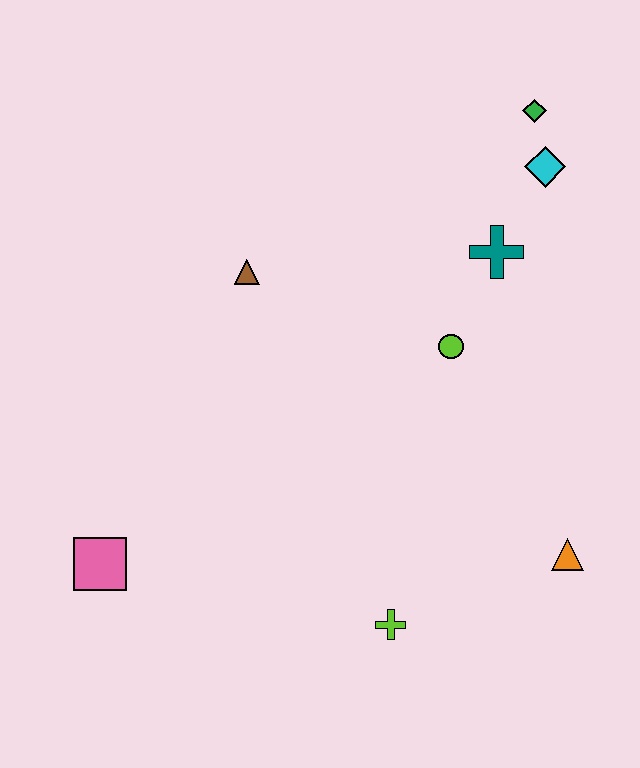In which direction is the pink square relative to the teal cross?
The pink square is to the left of the teal cross.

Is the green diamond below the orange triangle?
No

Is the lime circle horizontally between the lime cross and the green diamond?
Yes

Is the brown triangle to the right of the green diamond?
No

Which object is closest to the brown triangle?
The lime circle is closest to the brown triangle.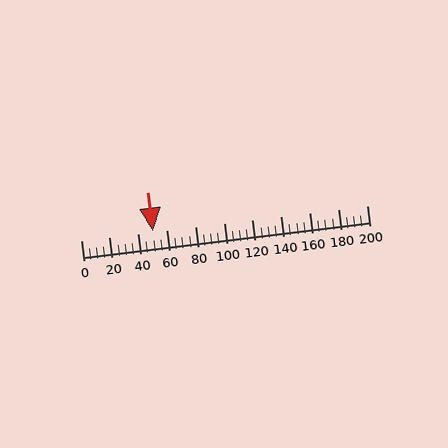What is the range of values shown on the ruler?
The ruler shows values from 0 to 200.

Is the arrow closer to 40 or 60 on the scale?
The arrow is closer to 60.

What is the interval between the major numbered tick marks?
The major tick marks are spaced 20 units apart.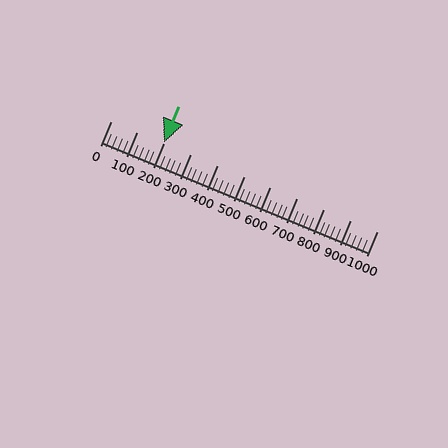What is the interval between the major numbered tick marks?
The major tick marks are spaced 100 units apart.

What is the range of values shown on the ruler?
The ruler shows values from 0 to 1000.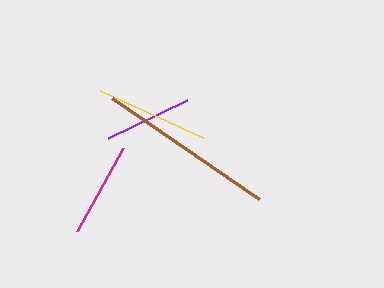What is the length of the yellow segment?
The yellow segment is approximately 113 pixels long.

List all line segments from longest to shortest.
From longest to shortest: brown, yellow, magenta, purple.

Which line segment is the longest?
The brown line is the longest at approximately 178 pixels.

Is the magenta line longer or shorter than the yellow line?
The yellow line is longer than the magenta line.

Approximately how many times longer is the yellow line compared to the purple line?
The yellow line is approximately 1.3 times the length of the purple line.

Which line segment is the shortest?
The purple line is the shortest at approximately 88 pixels.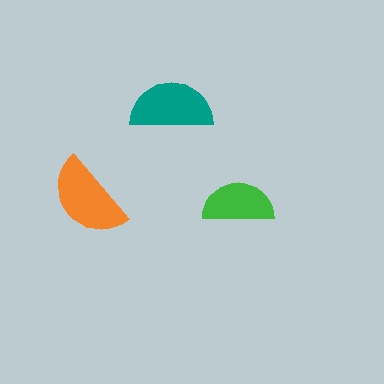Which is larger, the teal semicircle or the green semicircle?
The teal one.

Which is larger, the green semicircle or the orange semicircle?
The orange one.